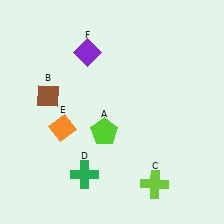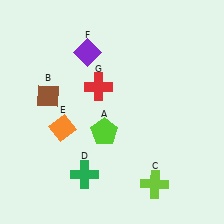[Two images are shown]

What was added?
A red cross (G) was added in Image 2.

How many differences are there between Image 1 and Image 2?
There is 1 difference between the two images.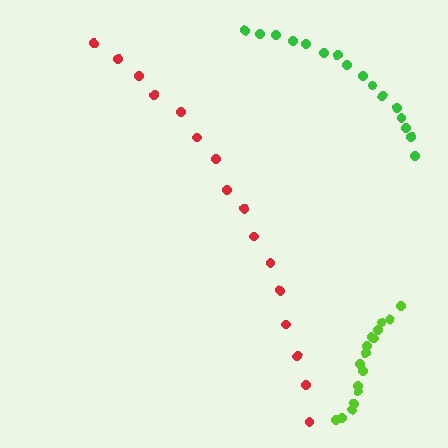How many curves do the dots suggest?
There are 3 distinct paths.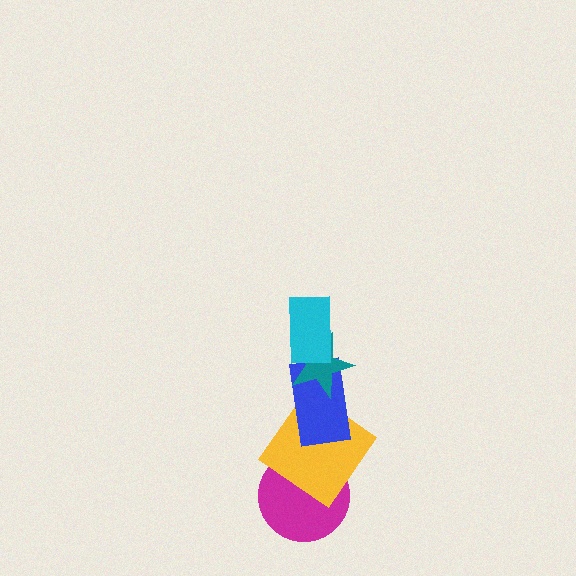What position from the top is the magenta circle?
The magenta circle is 5th from the top.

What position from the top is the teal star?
The teal star is 2nd from the top.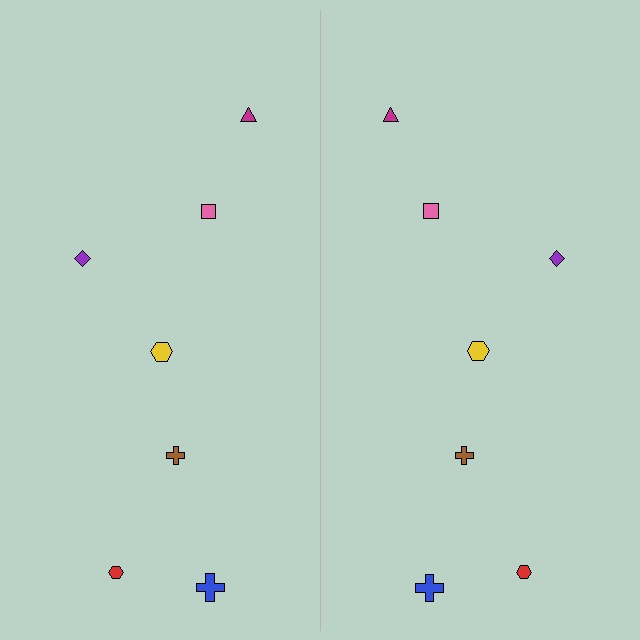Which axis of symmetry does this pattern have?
The pattern has a vertical axis of symmetry running through the center of the image.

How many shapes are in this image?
There are 14 shapes in this image.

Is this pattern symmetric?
Yes, this pattern has bilateral (reflection) symmetry.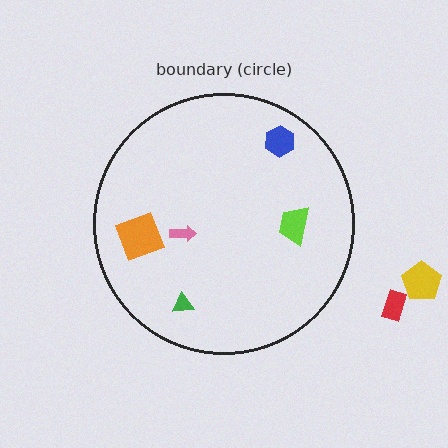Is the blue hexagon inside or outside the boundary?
Inside.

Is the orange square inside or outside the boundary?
Inside.